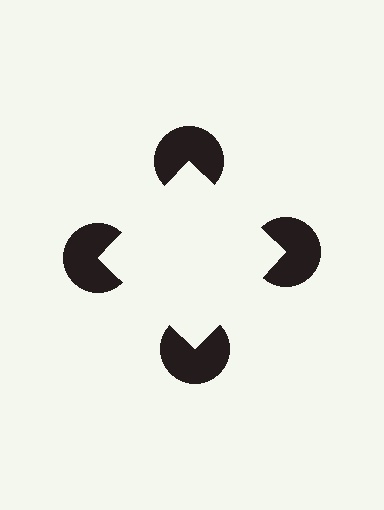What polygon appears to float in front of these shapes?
An illusory square — its edges are inferred from the aligned wedge cuts in the pac-man discs, not physically drawn.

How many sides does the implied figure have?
4 sides.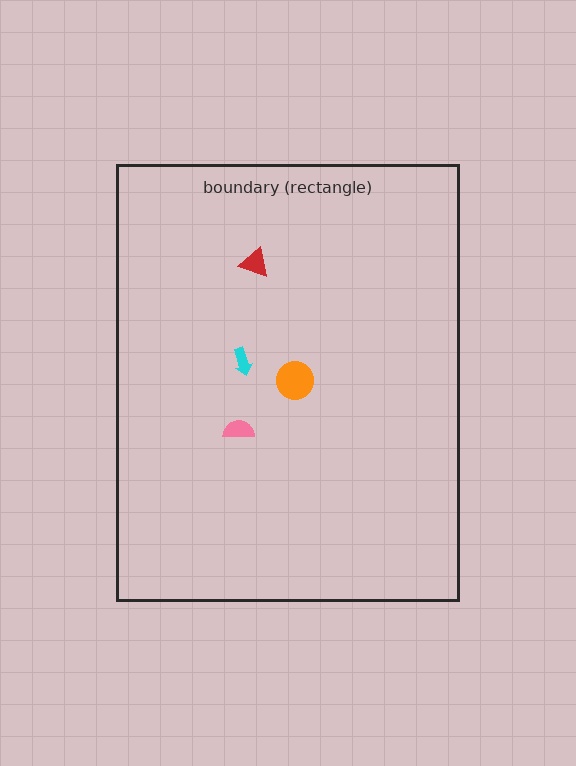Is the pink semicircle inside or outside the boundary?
Inside.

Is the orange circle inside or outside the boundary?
Inside.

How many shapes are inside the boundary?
4 inside, 0 outside.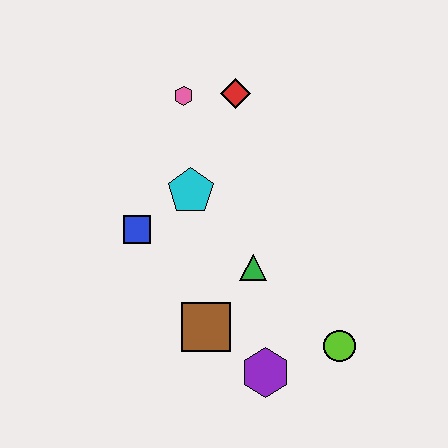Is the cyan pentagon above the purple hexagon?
Yes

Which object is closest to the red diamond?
The pink hexagon is closest to the red diamond.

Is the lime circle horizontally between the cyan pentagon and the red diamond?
No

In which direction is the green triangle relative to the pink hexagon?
The green triangle is below the pink hexagon.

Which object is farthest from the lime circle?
The pink hexagon is farthest from the lime circle.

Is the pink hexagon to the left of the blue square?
No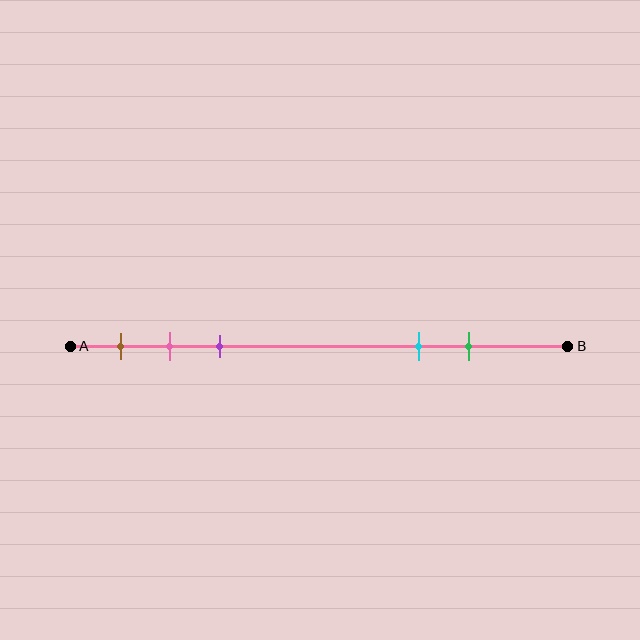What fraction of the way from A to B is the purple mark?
The purple mark is approximately 30% (0.3) of the way from A to B.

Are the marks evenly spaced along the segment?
No, the marks are not evenly spaced.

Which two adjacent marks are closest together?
The pink and purple marks are the closest adjacent pair.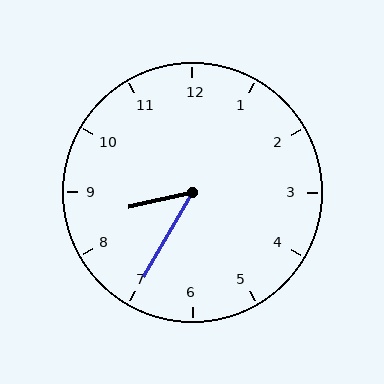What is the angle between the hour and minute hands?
Approximately 48 degrees.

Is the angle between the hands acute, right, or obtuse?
It is acute.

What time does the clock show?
8:35.